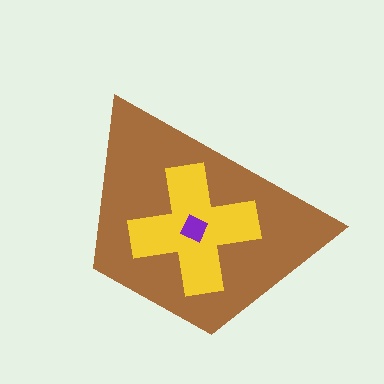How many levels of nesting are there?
3.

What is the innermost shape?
The purple diamond.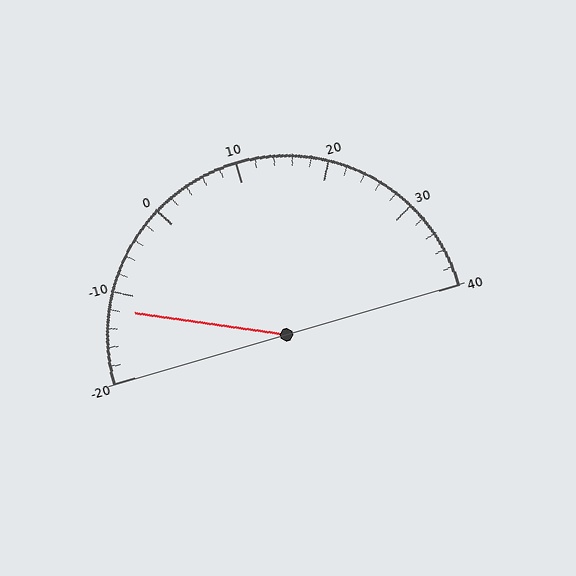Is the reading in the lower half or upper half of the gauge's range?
The reading is in the lower half of the range (-20 to 40).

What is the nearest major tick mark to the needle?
The nearest major tick mark is -10.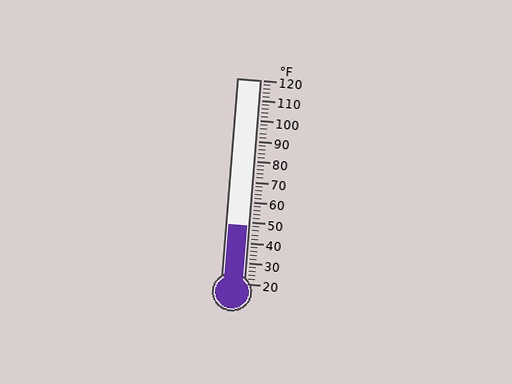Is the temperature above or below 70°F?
The temperature is below 70°F.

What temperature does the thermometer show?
The thermometer shows approximately 48°F.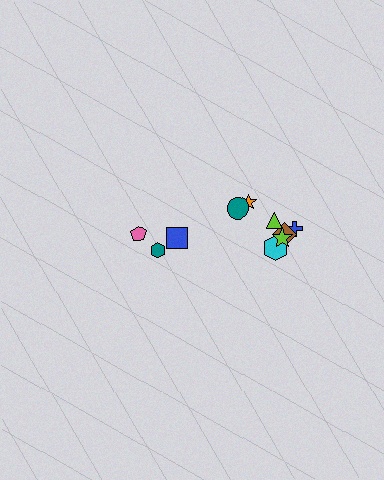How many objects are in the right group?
There are 7 objects.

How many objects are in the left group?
There are 3 objects.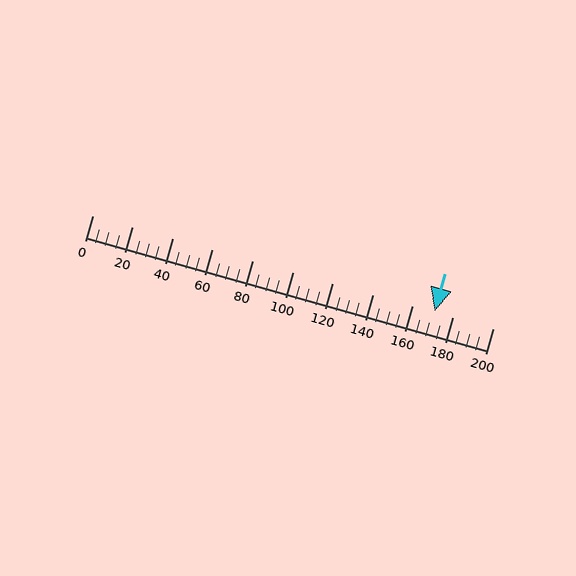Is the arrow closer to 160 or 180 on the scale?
The arrow is closer to 180.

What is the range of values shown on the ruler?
The ruler shows values from 0 to 200.